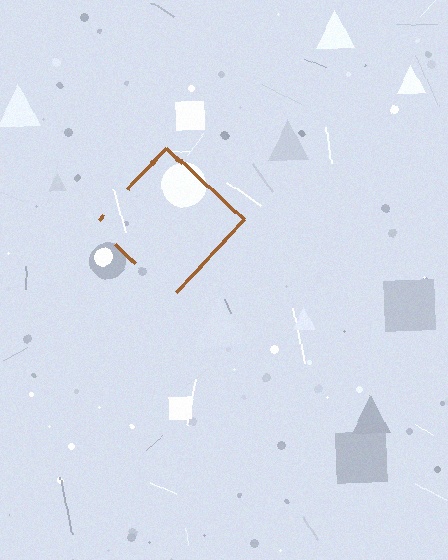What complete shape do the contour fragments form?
The contour fragments form a diamond.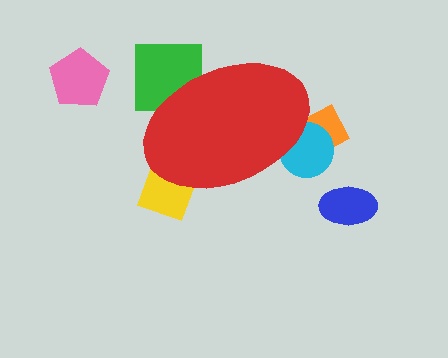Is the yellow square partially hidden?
Yes, the yellow square is partially hidden behind the red ellipse.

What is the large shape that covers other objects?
A red ellipse.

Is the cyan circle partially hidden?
Yes, the cyan circle is partially hidden behind the red ellipse.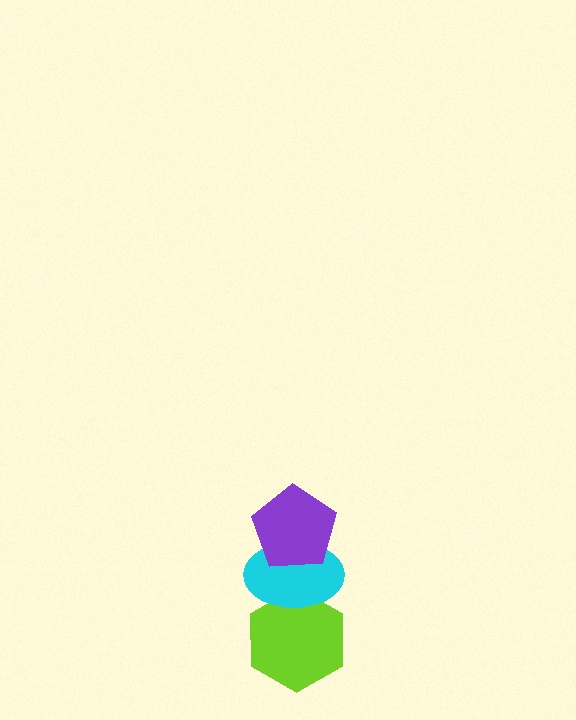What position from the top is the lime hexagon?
The lime hexagon is 3rd from the top.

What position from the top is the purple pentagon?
The purple pentagon is 1st from the top.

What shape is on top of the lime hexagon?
The cyan ellipse is on top of the lime hexagon.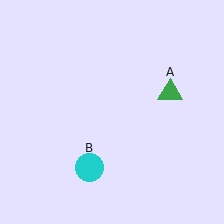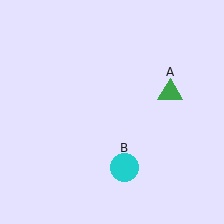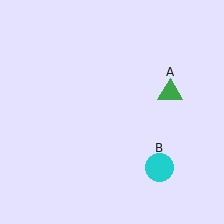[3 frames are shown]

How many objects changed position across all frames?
1 object changed position: cyan circle (object B).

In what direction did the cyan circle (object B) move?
The cyan circle (object B) moved right.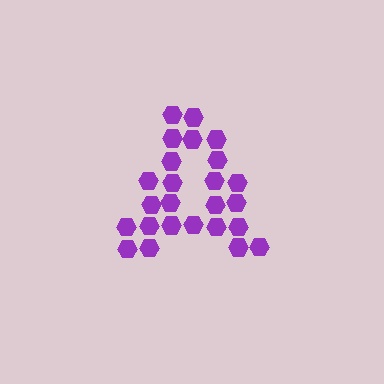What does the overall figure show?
The overall figure shows the letter A.